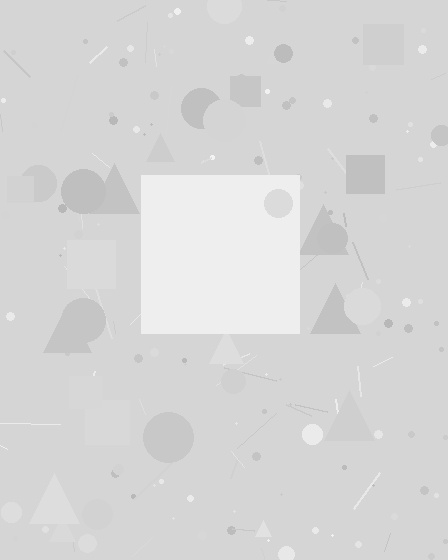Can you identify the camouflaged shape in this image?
The camouflaged shape is a square.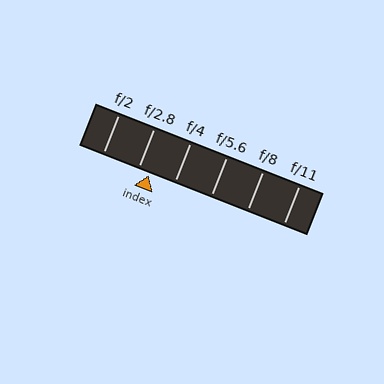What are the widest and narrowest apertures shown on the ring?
The widest aperture shown is f/2 and the narrowest is f/11.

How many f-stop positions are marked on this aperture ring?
There are 6 f-stop positions marked.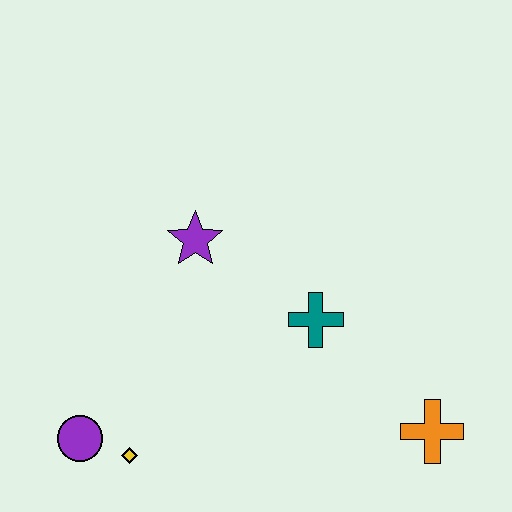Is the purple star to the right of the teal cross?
No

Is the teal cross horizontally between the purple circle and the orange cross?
Yes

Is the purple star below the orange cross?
No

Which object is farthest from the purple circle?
The orange cross is farthest from the purple circle.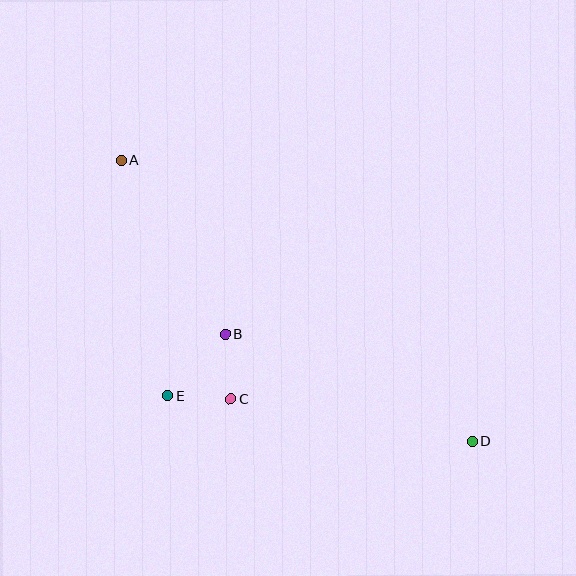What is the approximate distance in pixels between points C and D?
The distance between C and D is approximately 246 pixels.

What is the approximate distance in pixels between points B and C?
The distance between B and C is approximately 65 pixels.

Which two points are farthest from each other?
Points A and D are farthest from each other.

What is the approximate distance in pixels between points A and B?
The distance between A and B is approximately 203 pixels.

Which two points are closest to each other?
Points C and E are closest to each other.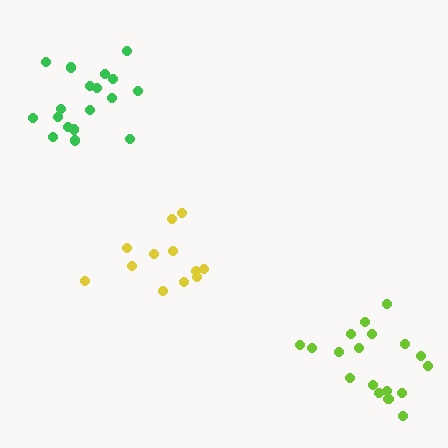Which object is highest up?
The green cluster is topmost.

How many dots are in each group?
Group 1: 12 dots, Group 2: 18 dots, Group 3: 18 dots (48 total).